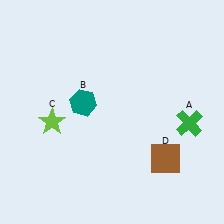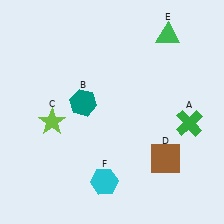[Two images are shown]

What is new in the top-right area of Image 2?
A green triangle (E) was added in the top-right area of Image 2.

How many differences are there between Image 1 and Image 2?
There are 2 differences between the two images.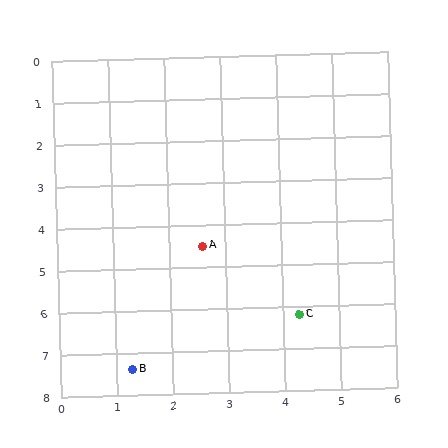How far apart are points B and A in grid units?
Points B and A are about 3.2 grid units apart.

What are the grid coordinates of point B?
Point B is at approximately (1.3, 7.4).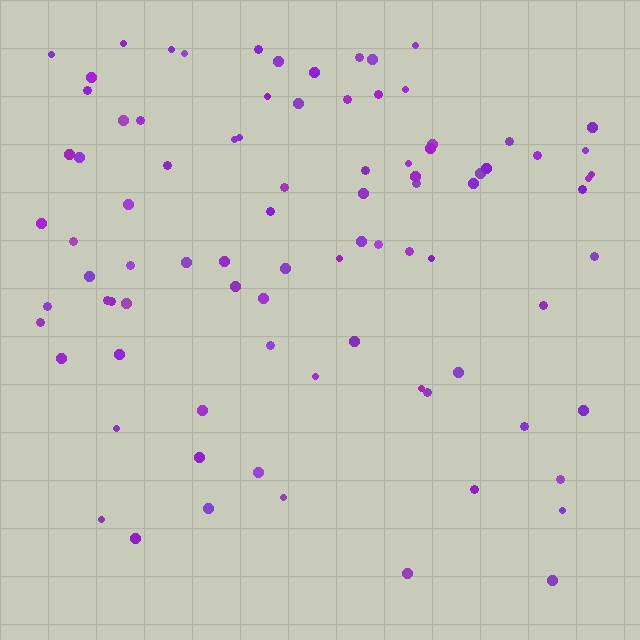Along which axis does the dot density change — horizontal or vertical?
Vertical.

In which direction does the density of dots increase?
From bottom to top, with the top side densest.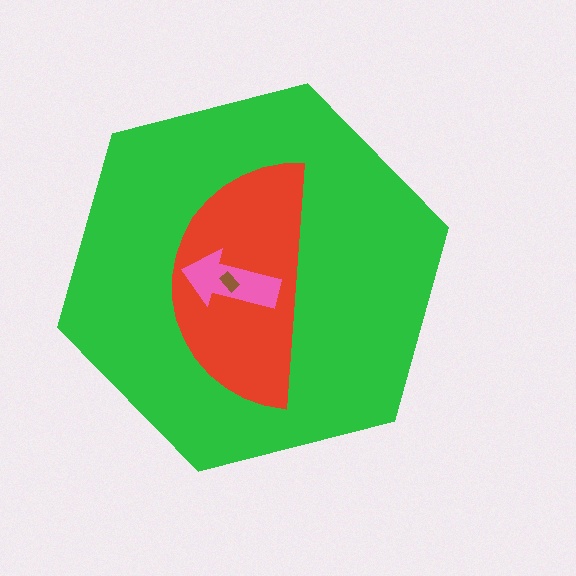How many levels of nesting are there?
4.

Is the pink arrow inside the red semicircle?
Yes.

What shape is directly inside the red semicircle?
The pink arrow.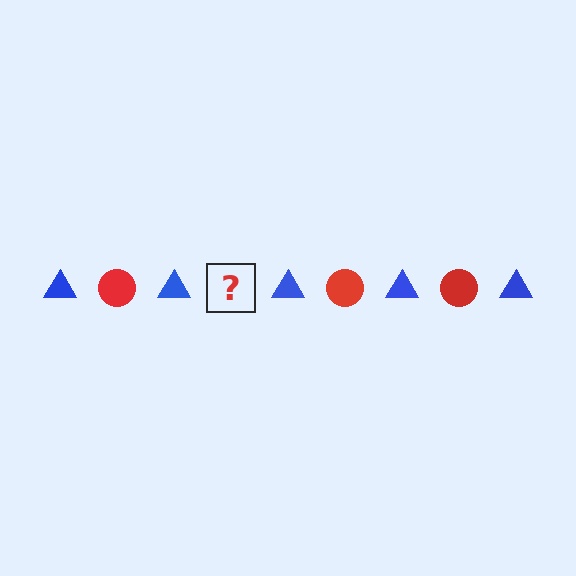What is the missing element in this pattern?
The missing element is a red circle.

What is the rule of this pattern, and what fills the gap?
The rule is that the pattern alternates between blue triangle and red circle. The gap should be filled with a red circle.